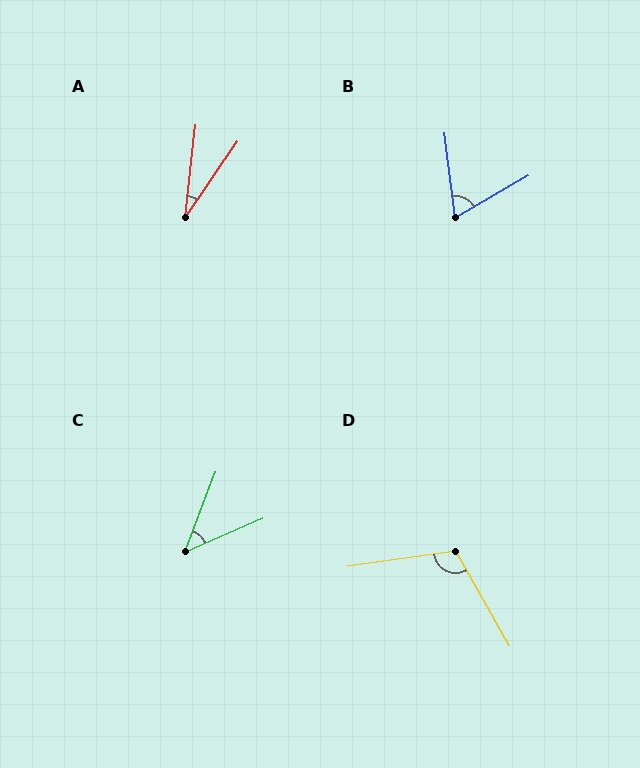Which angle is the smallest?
A, at approximately 28 degrees.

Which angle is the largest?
D, at approximately 112 degrees.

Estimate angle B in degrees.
Approximately 67 degrees.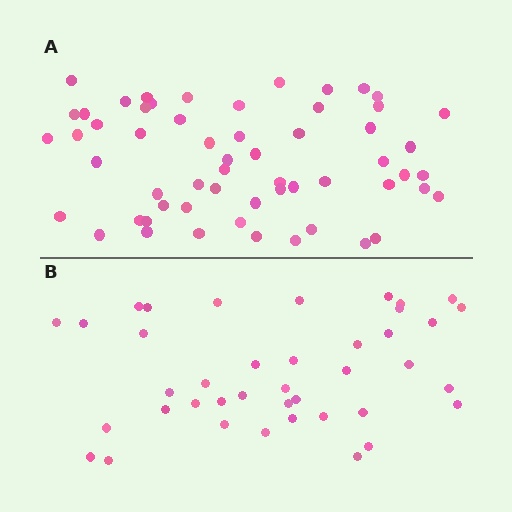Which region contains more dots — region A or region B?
Region A (the top region) has more dots.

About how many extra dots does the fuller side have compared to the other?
Region A has approximately 20 more dots than region B.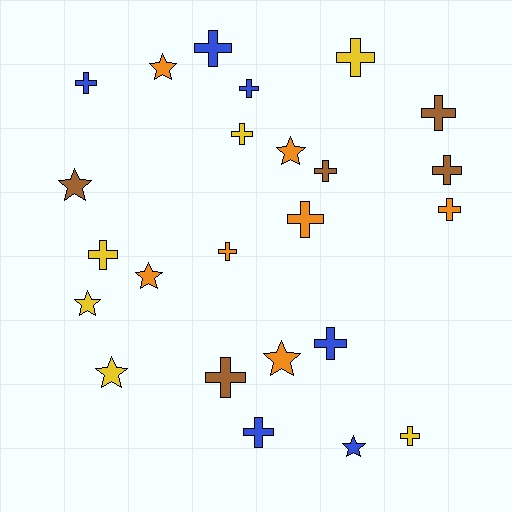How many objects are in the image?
There are 24 objects.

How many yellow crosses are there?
There are 4 yellow crosses.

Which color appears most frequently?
Orange, with 7 objects.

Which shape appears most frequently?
Cross, with 16 objects.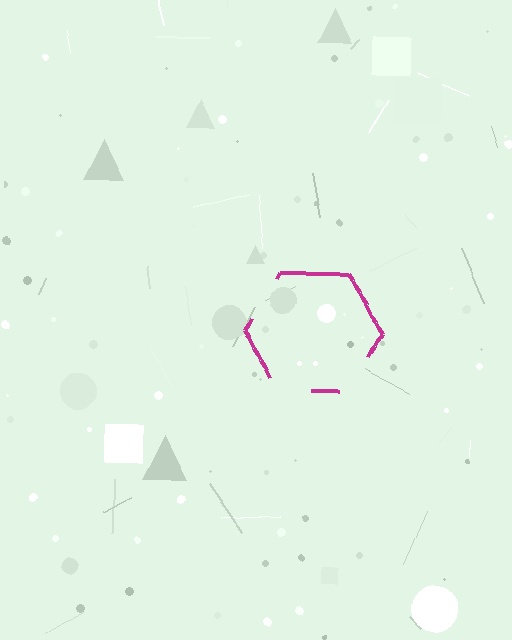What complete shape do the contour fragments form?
The contour fragments form a hexagon.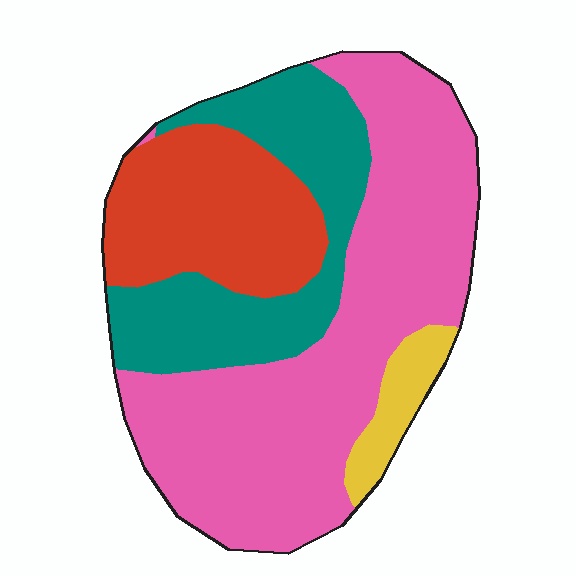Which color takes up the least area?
Yellow, at roughly 5%.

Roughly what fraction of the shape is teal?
Teal covers 24% of the shape.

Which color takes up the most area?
Pink, at roughly 50%.